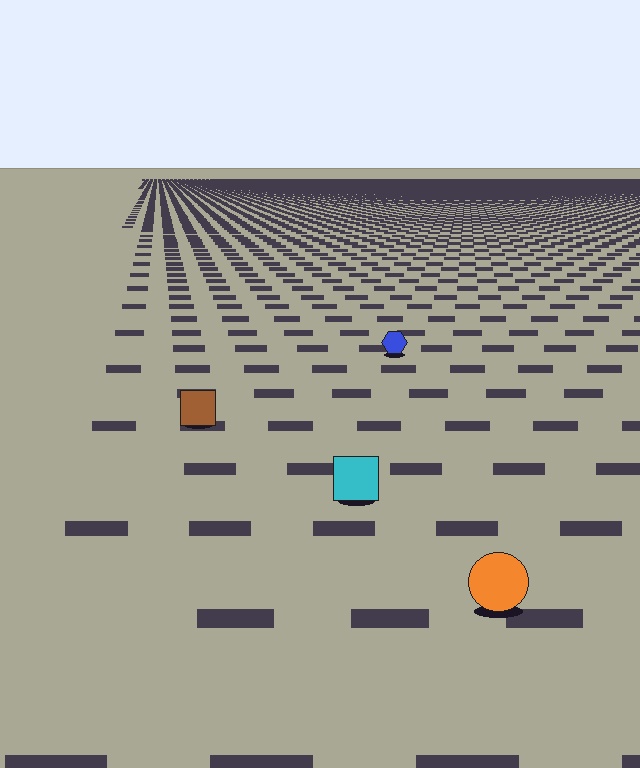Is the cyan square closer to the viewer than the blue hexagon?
Yes. The cyan square is closer — you can tell from the texture gradient: the ground texture is coarser near it.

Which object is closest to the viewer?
The orange circle is closest. The texture marks near it are larger and more spread out.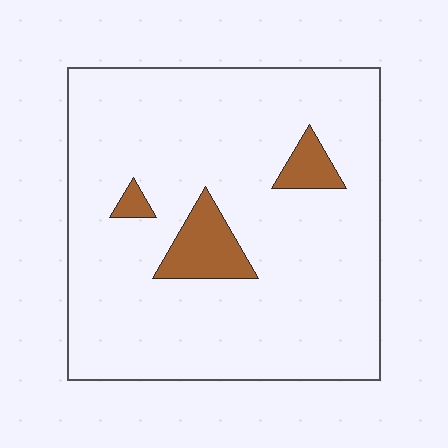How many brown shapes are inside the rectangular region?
3.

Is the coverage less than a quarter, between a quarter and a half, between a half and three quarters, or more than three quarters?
Less than a quarter.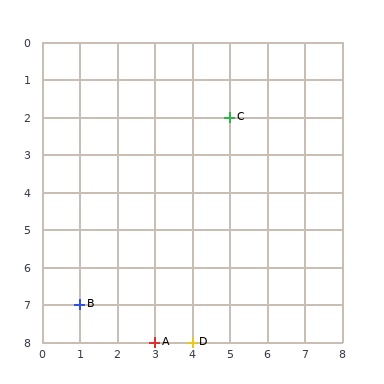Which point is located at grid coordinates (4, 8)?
Point D is at (4, 8).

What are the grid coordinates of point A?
Point A is at grid coordinates (3, 8).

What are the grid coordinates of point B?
Point B is at grid coordinates (1, 7).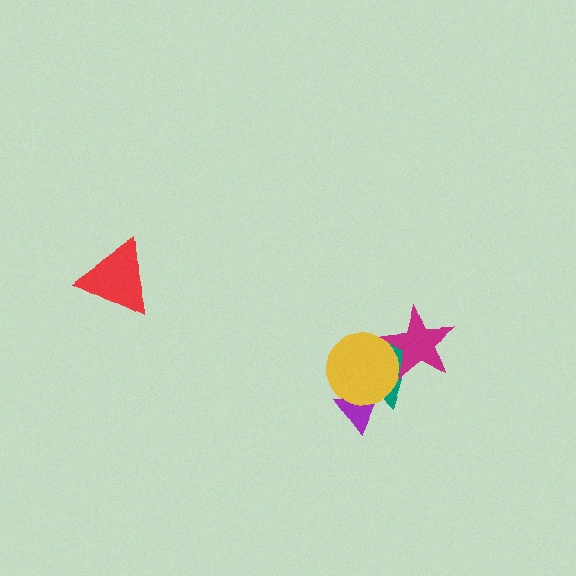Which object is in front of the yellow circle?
The magenta star is in front of the yellow circle.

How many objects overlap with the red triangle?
0 objects overlap with the red triangle.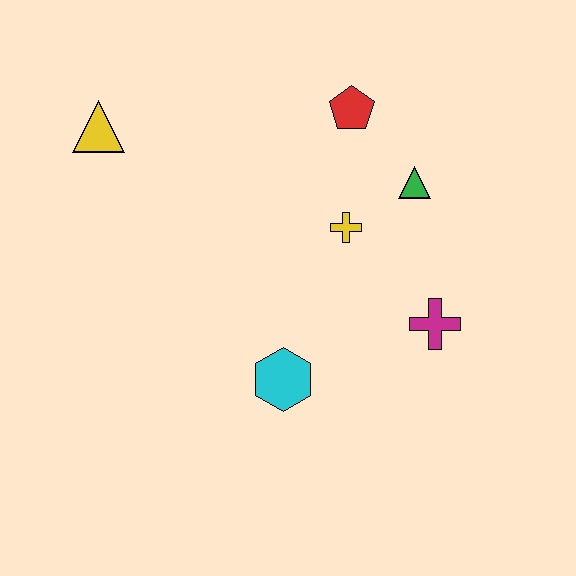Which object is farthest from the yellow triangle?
The magenta cross is farthest from the yellow triangle.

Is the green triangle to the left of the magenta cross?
Yes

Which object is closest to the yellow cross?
The green triangle is closest to the yellow cross.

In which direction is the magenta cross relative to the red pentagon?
The magenta cross is below the red pentagon.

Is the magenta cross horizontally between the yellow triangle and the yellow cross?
No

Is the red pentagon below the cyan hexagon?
No